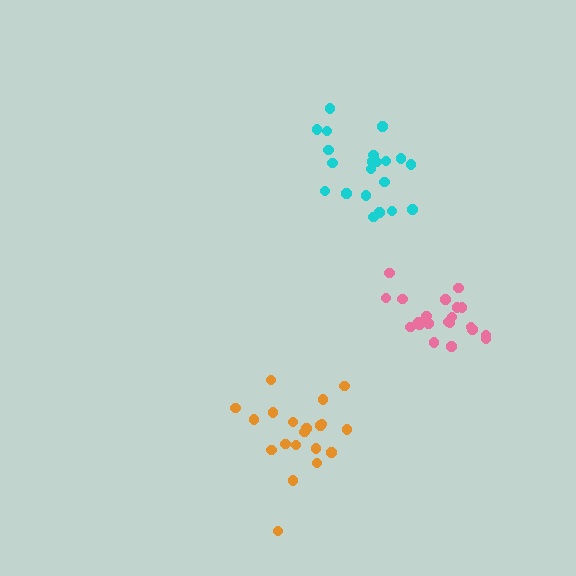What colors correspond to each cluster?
The clusters are colored: cyan, orange, pink.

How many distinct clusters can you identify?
There are 3 distinct clusters.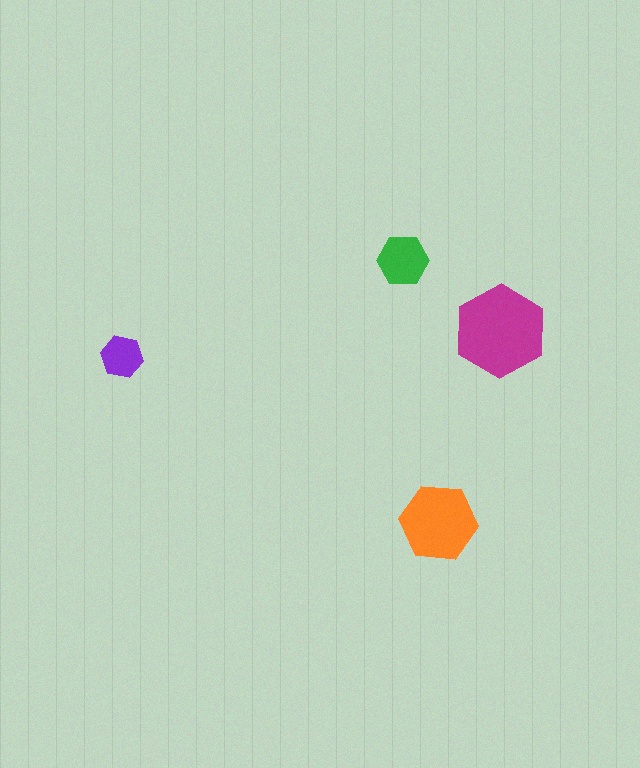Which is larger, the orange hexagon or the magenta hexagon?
The magenta one.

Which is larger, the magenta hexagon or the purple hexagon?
The magenta one.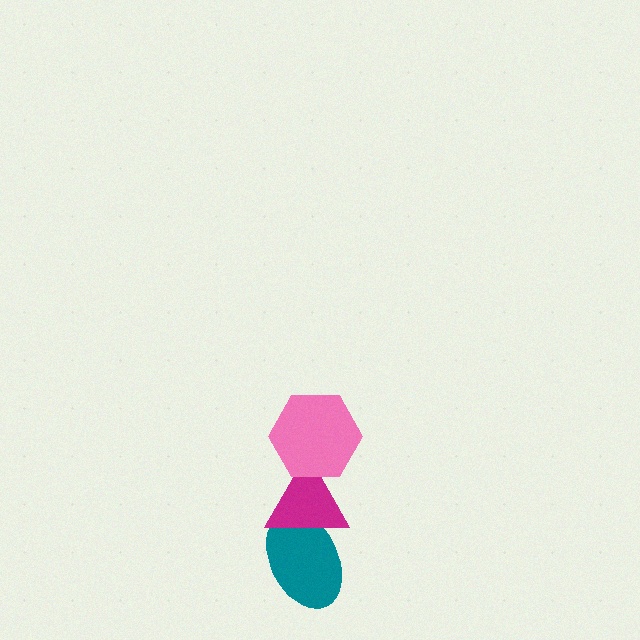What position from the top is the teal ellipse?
The teal ellipse is 3rd from the top.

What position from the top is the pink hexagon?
The pink hexagon is 1st from the top.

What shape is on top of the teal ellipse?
The magenta triangle is on top of the teal ellipse.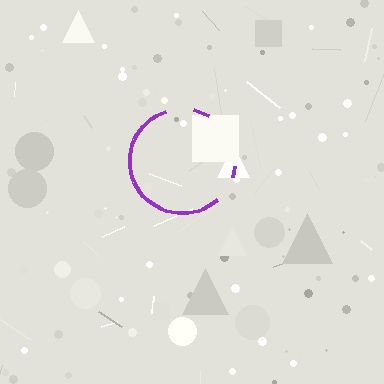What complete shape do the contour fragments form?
The contour fragments form a circle.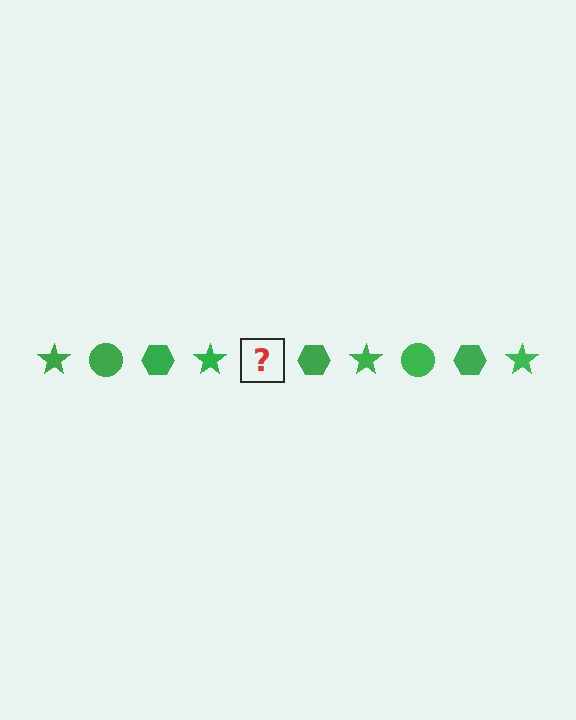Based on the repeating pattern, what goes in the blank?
The blank should be a green circle.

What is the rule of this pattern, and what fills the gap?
The rule is that the pattern cycles through star, circle, hexagon shapes in green. The gap should be filled with a green circle.